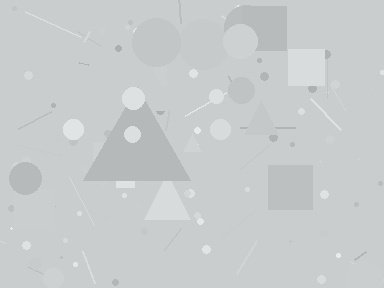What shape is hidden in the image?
A triangle is hidden in the image.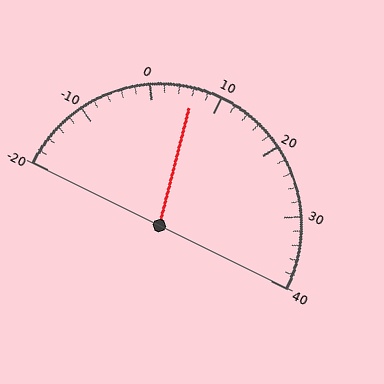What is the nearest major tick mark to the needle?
The nearest major tick mark is 10.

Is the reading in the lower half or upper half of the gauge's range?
The reading is in the lower half of the range (-20 to 40).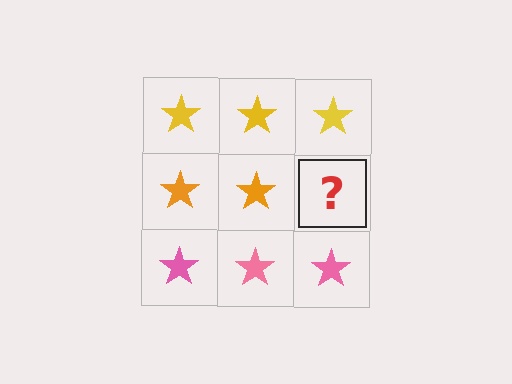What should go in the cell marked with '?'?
The missing cell should contain an orange star.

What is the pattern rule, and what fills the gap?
The rule is that each row has a consistent color. The gap should be filled with an orange star.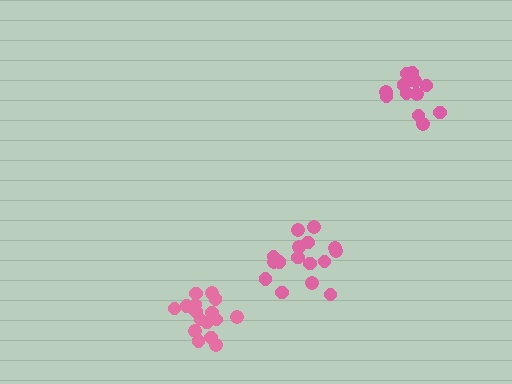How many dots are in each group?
Group 1: 13 dots, Group 2: 16 dots, Group 3: 16 dots (45 total).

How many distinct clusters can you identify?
There are 3 distinct clusters.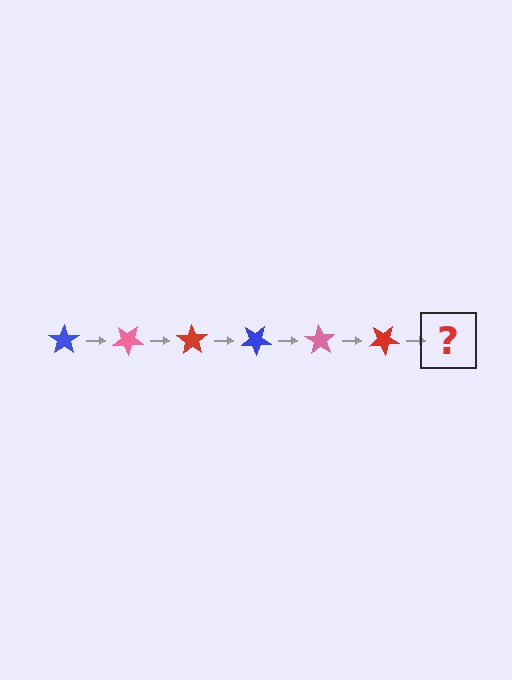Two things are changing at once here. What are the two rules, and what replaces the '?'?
The two rules are that it rotates 35 degrees each step and the color cycles through blue, pink, and red. The '?' should be a blue star, rotated 210 degrees from the start.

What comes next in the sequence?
The next element should be a blue star, rotated 210 degrees from the start.